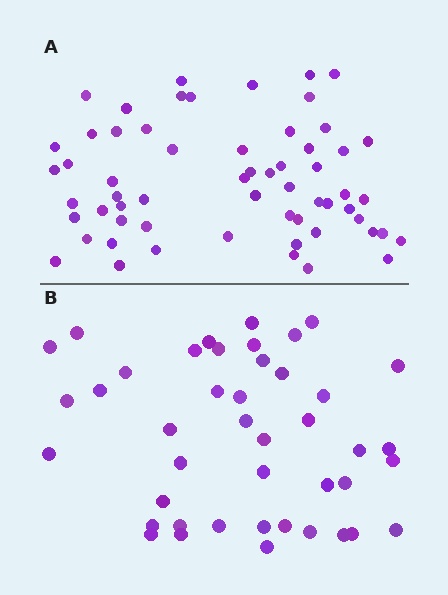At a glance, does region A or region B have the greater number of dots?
Region A (the top region) has more dots.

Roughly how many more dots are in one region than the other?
Region A has approximately 15 more dots than region B.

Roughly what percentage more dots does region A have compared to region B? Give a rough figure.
About 40% more.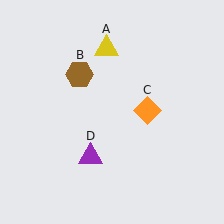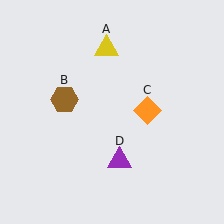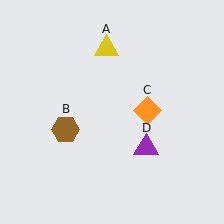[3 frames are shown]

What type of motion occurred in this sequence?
The brown hexagon (object B), purple triangle (object D) rotated counterclockwise around the center of the scene.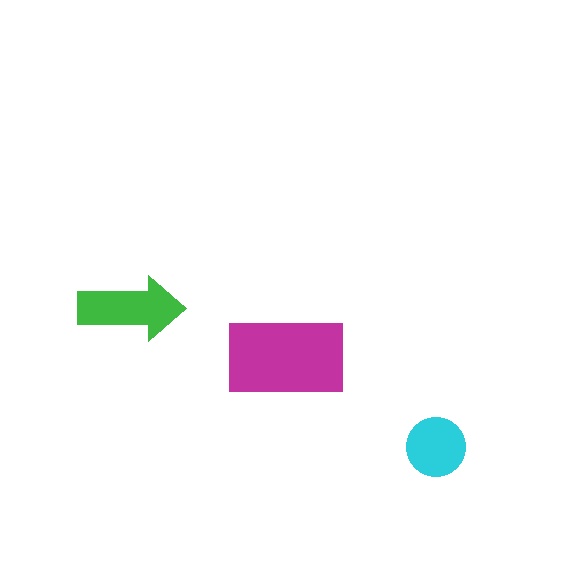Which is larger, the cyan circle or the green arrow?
The green arrow.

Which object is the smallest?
The cyan circle.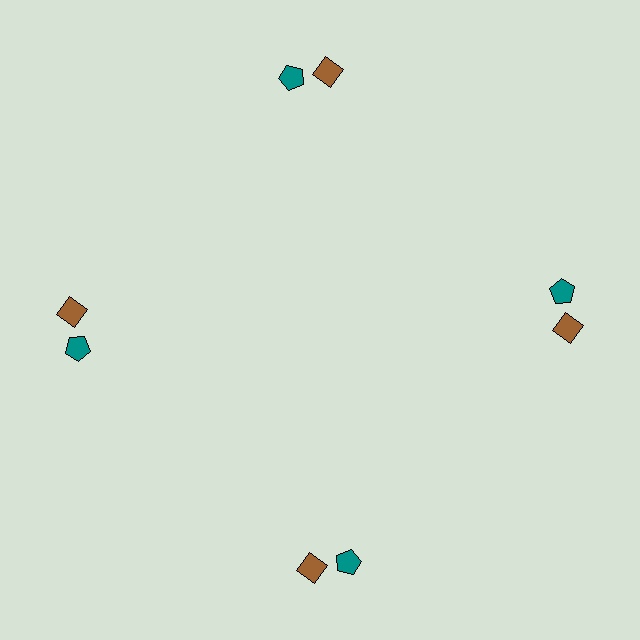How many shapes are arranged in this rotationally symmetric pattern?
There are 8 shapes, arranged in 4 groups of 2.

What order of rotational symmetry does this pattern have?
This pattern has 4-fold rotational symmetry.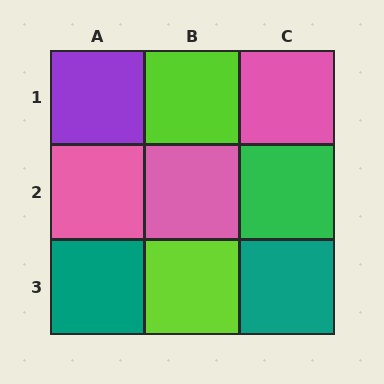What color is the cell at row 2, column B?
Pink.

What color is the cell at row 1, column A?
Purple.